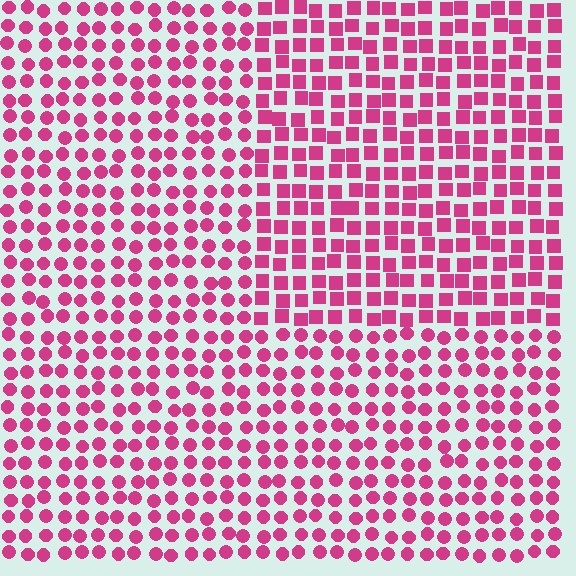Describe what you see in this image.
The image is filled with small magenta elements arranged in a uniform grid. A rectangle-shaped region contains squares, while the surrounding area contains circles. The boundary is defined purely by the change in element shape.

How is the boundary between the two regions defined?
The boundary is defined by a change in element shape: squares inside vs. circles outside. All elements share the same color and spacing.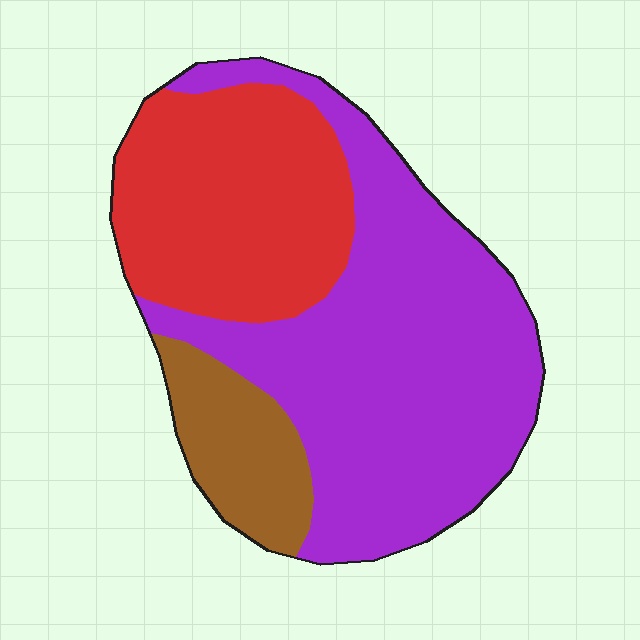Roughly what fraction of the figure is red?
Red takes up between a sixth and a third of the figure.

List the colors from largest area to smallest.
From largest to smallest: purple, red, brown.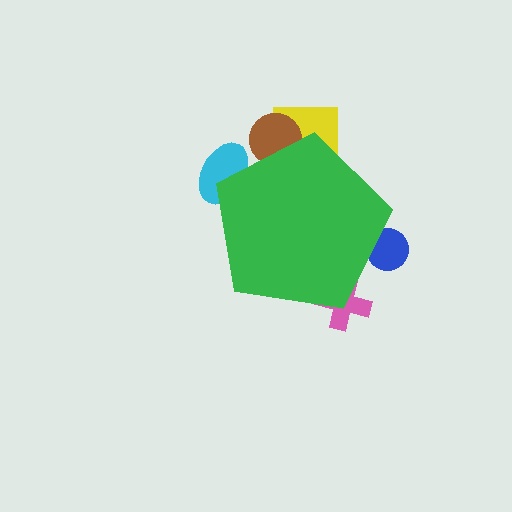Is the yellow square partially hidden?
Yes, the yellow square is partially hidden behind the green pentagon.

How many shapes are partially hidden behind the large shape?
5 shapes are partially hidden.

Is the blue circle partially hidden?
Yes, the blue circle is partially hidden behind the green pentagon.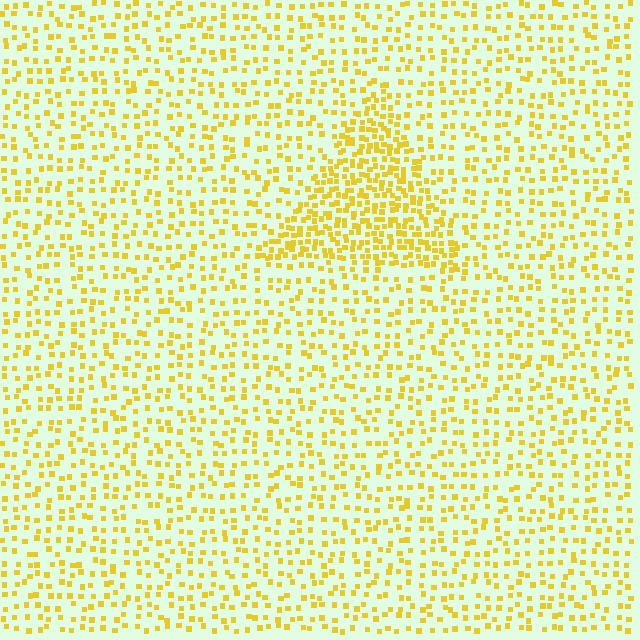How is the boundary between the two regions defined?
The boundary is defined by a change in element density (approximately 2.2x ratio). All elements are the same color, size, and shape.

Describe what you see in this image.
The image contains small yellow elements arranged at two different densities. A triangle-shaped region is visible where the elements are more densely packed than the surrounding area.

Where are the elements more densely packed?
The elements are more densely packed inside the triangle boundary.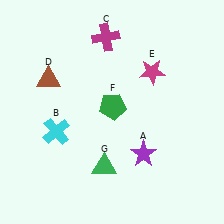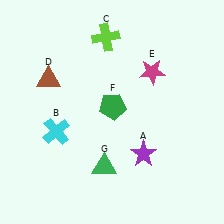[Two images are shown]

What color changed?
The cross (C) changed from magenta in Image 1 to lime in Image 2.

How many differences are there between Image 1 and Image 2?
There is 1 difference between the two images.